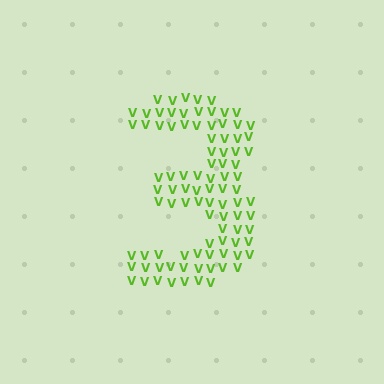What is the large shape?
The large shape is the digit 3.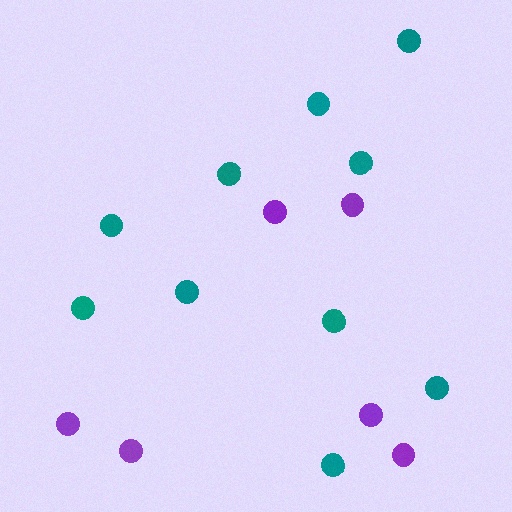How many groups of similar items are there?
There are 2 groups: one group of purple circles (6) and one group of teal circles (10).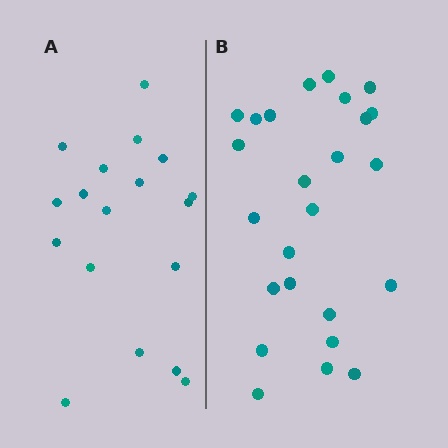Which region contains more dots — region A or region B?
Region B (the right region) has more dots.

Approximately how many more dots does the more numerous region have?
Region B has roughly 8 or so more dots than region A.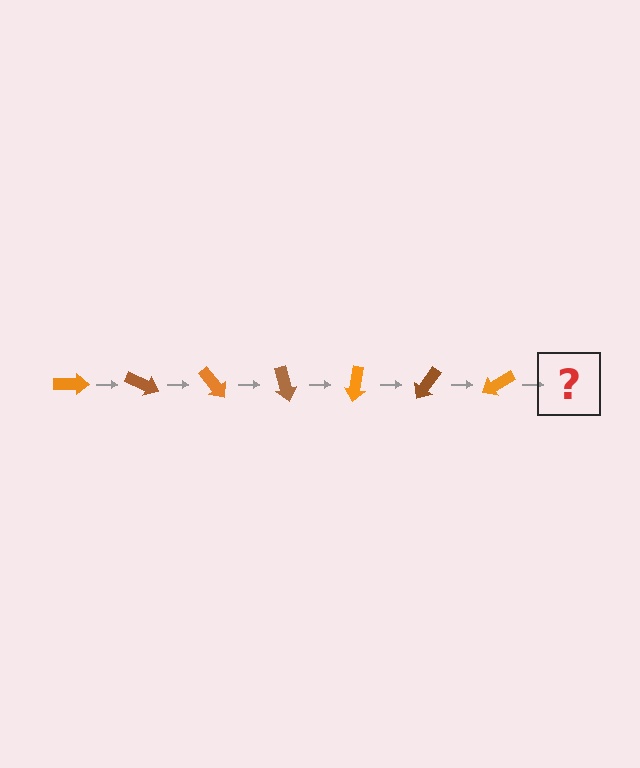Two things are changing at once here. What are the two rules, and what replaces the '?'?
The two rules are that it rotates 25 degrees each step and the color cycles through orange and brown. The '?' should be a brown arrow, rotated 175 degrees from the start.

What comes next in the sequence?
The next element should be a brown arrow, rotated 175 degrees from the start.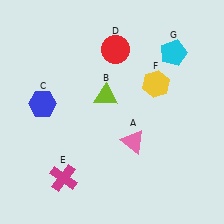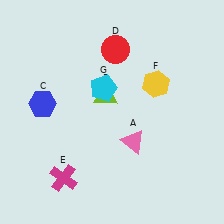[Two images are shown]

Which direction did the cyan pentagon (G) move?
The cyan pentagon (G) moved left.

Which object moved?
The cyan pentagon (G) moved left.